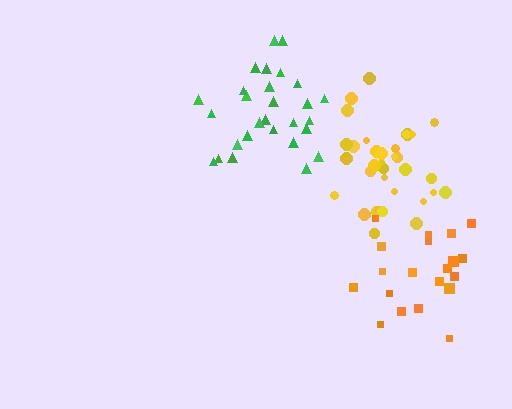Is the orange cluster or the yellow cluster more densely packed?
Yellow.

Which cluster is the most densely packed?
Yellow.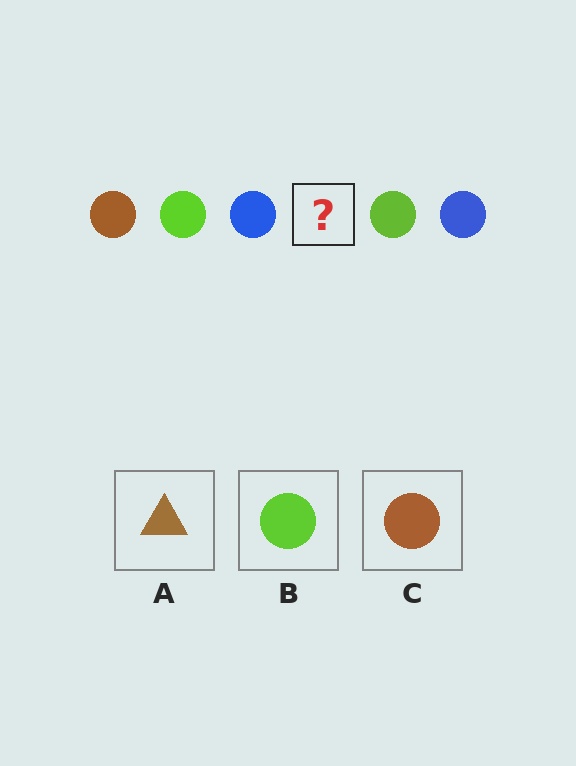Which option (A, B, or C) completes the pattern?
C.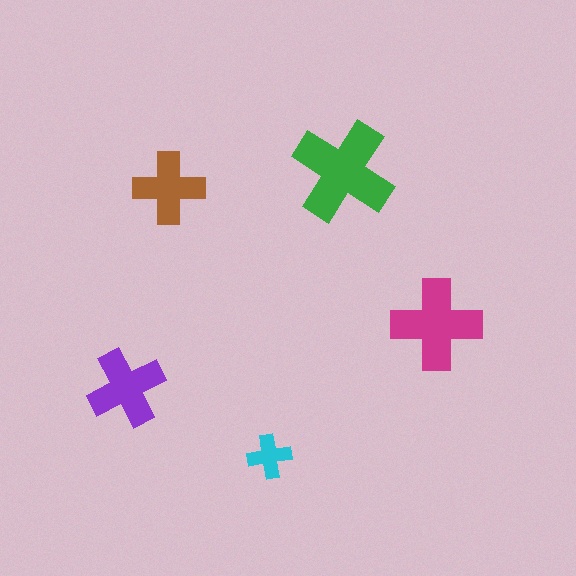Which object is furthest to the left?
The purple cross is leftmost.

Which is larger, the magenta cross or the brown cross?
The magenta one.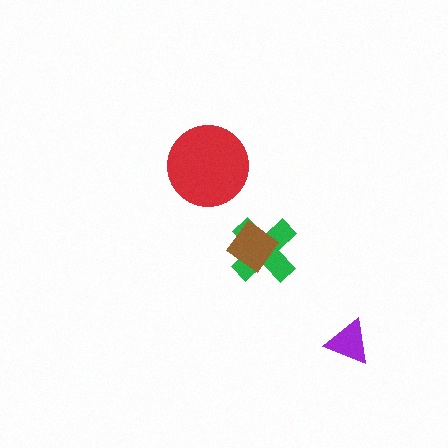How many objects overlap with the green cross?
1 object overlaps with the green cross.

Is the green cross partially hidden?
Yes, it is partially covered by another shape.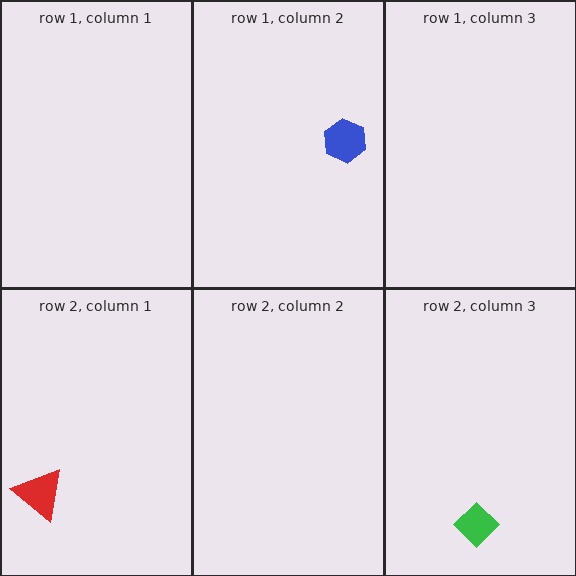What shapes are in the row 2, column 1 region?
The red triangle.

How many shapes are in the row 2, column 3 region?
1.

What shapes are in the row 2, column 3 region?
The green diamond.